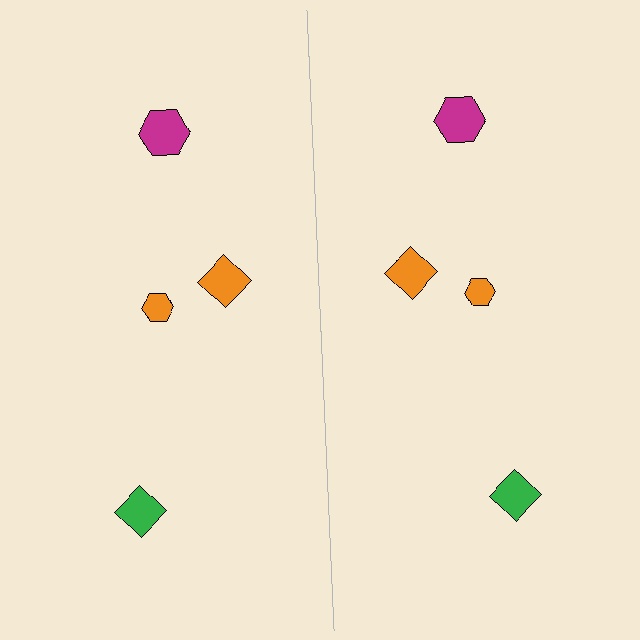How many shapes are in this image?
There are 8 shapes in this image.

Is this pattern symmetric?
Yes, this pattern has bilateral (reflection) symmetry.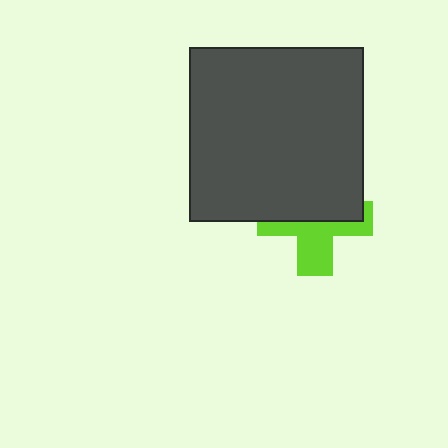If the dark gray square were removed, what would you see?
You would see the complete lime cross.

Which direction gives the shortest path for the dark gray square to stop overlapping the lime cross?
Moving up gives the shortest separation.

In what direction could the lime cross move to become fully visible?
The lime cross could move down. That would shift it out from behind the dark gray square entirely.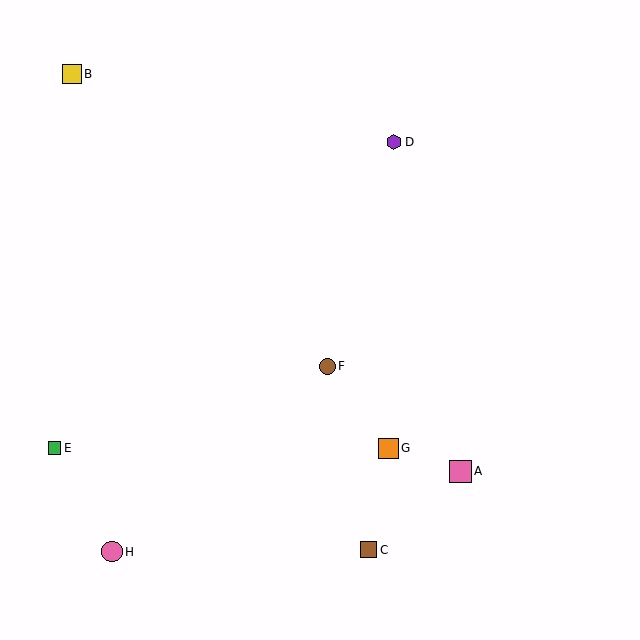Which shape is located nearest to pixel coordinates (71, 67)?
The yellow square (labeled B) at (72, 74) is nearest to that location.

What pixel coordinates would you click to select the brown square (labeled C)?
Click at (369, 550) to select the brown square C.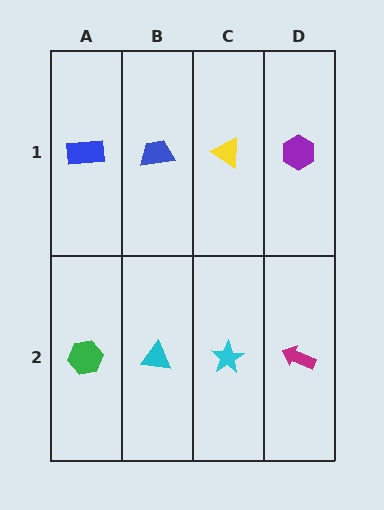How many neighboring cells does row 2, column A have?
2.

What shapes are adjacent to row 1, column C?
A cyan star (row 2, column C), a blue trapezoid (row 1, column B), a purple hexagon (row 1, column D).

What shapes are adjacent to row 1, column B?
A cyan triangle (row 2, column B), a blue rectangle (row 1, column A), a yellow triangle (row 1, column C).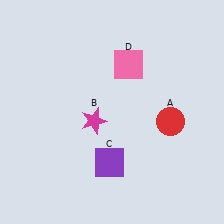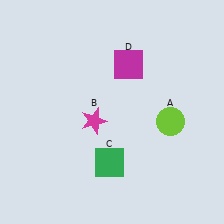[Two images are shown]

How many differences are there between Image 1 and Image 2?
There are 3 differences between the two images.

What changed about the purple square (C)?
In Image 1, C is purple. In Image 2, it changed to green.